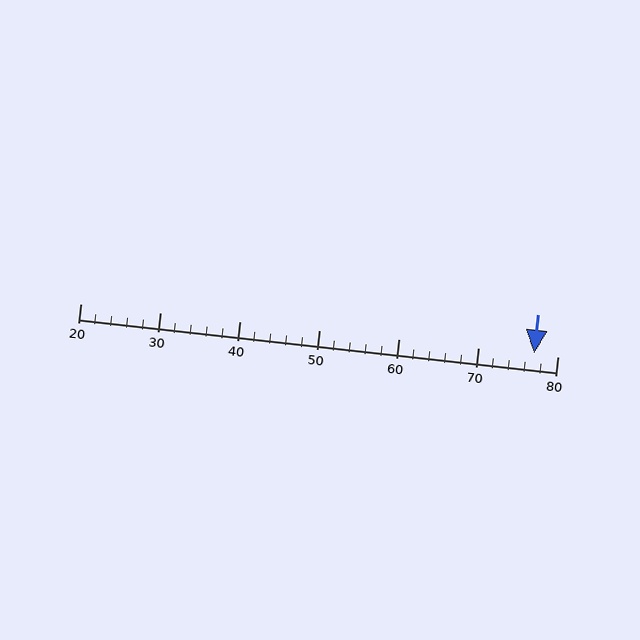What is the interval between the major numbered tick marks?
The major tick marks are spaced 10 units apart.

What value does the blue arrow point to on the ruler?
The blue arrow points to approximately 77.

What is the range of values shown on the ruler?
The ruler shows values from 20 to 80.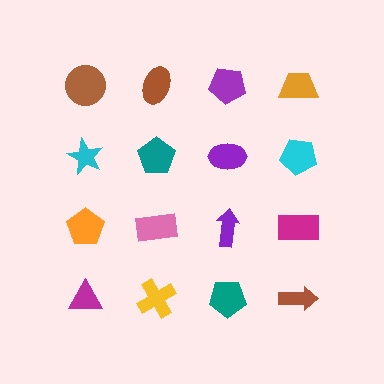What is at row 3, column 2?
A pink rectangle.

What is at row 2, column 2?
A teal pentagon.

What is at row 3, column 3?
A purple arrow.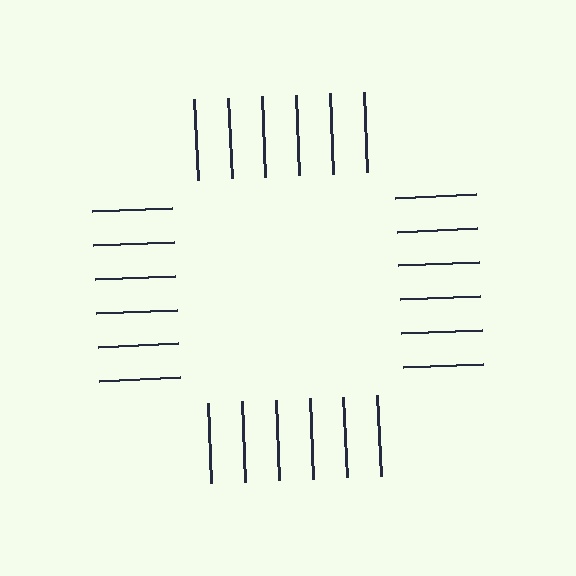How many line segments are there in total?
24 — 6 along each of the 4 edges.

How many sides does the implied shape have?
4 sides — the line-ends trace a square.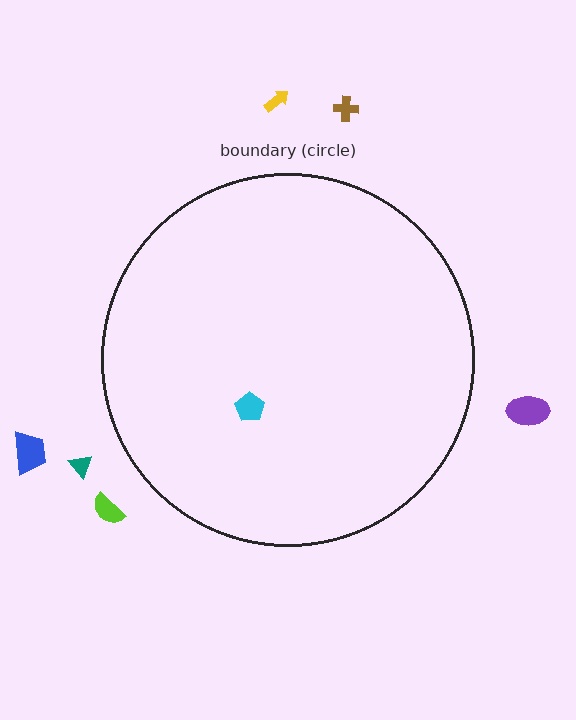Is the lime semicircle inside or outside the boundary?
Outside.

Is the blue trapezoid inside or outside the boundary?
Outside.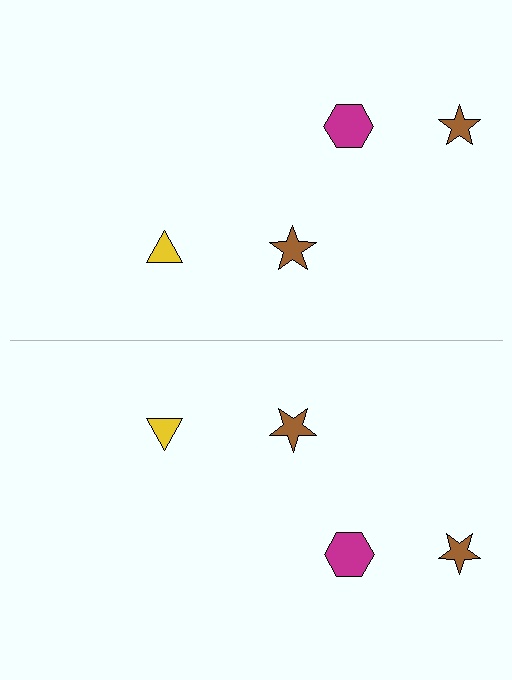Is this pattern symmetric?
Yes, this pattern has bilateral (reflection) symmetry.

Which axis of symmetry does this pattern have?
The pattern has a horizontal axis of symmetry running through the center of the image.